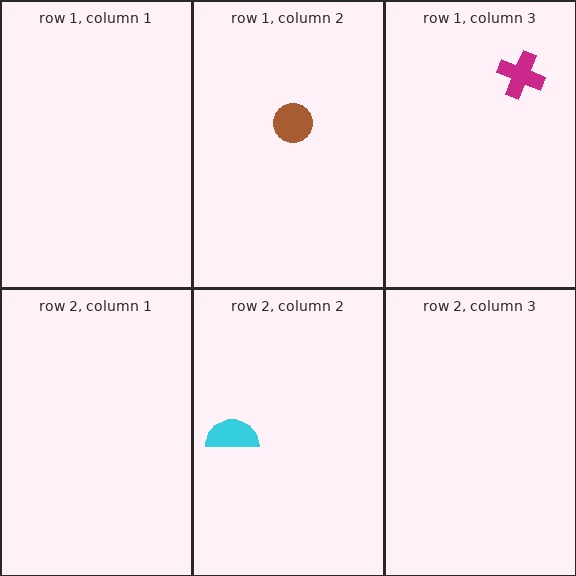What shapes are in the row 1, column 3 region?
The magenta cross.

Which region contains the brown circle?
The row 1, column 2 region.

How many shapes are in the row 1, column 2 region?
1.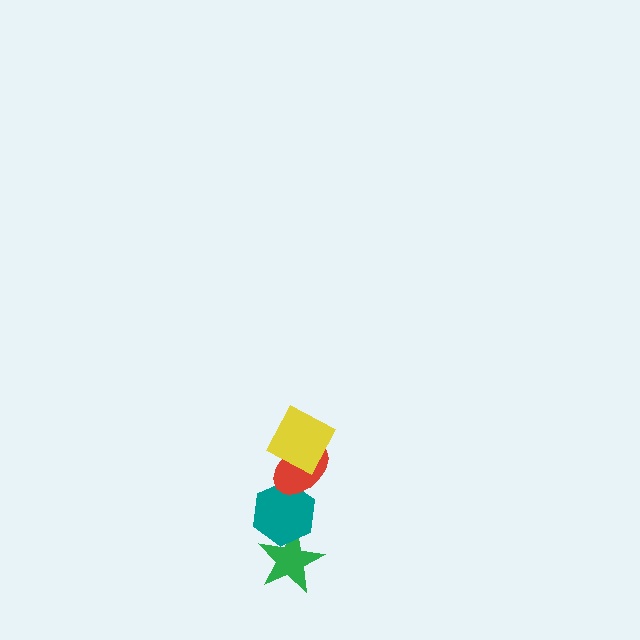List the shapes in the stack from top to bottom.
From top to bottom: the yellow square, the red ellipse, the teal hexagon, the green star.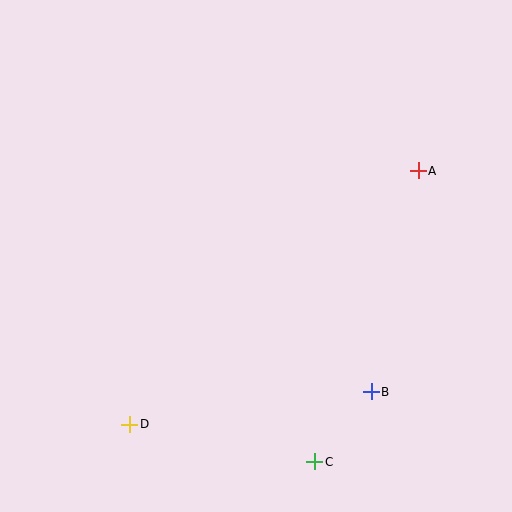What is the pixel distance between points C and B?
The distance between C and B is 90 pixels.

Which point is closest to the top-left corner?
Point D is closest to the top-left corner.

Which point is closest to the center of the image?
Point B at (371, 392) is closest to the center.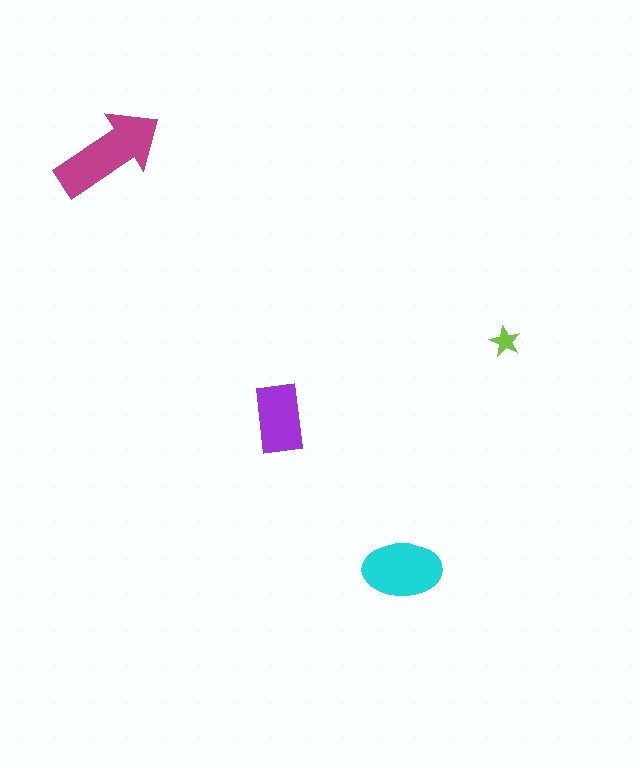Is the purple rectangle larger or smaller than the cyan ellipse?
Smaller.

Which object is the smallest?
The lime star.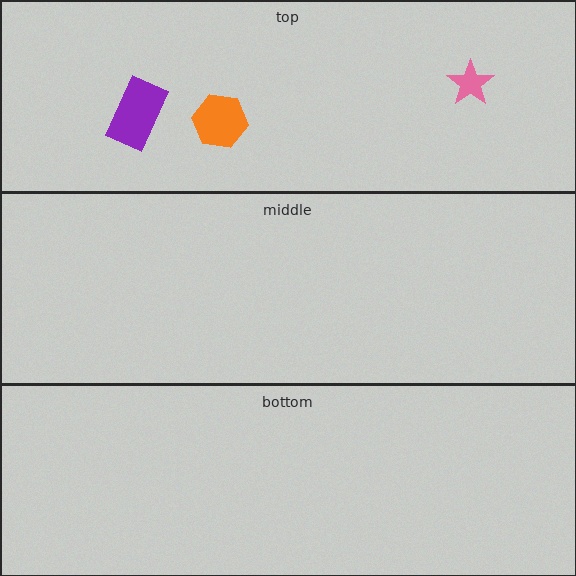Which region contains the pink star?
The top region.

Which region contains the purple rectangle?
The top region.